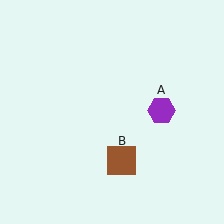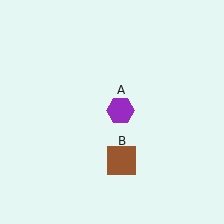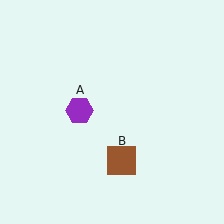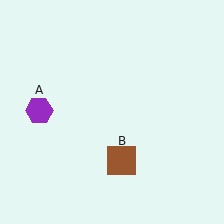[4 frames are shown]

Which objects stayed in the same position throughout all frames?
Brown square (object B) remained stationary.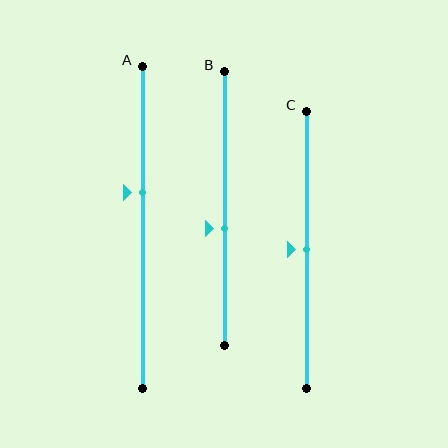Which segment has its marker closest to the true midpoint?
Segment C has its marker closest to the true midpoint.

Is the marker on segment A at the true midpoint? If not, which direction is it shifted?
No, the marker on segment A is shifted upward by about 11% of the segment length.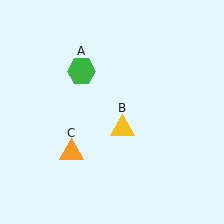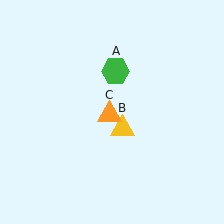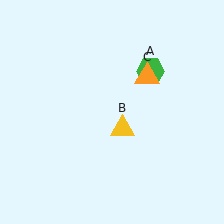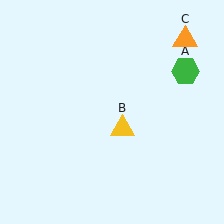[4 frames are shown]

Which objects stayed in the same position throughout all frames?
Yellow triangle (object B) remained stationary.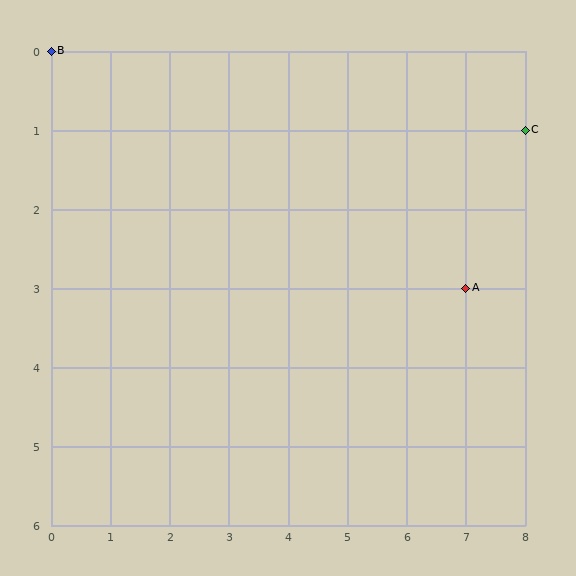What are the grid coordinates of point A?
Point A is at grid coordinates (7, 3).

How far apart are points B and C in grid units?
Points B and C are 8 columns and 1 row apart (about 8.1 grid units diagonally).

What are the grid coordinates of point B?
Point B is at grid coordinates (0, 0).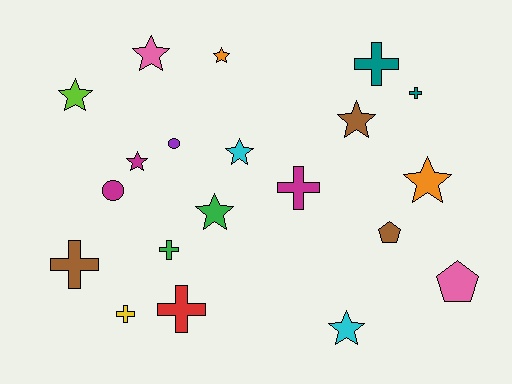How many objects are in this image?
There are 20 objects.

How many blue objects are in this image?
There are no blue objects.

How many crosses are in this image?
There are 7 crosses.